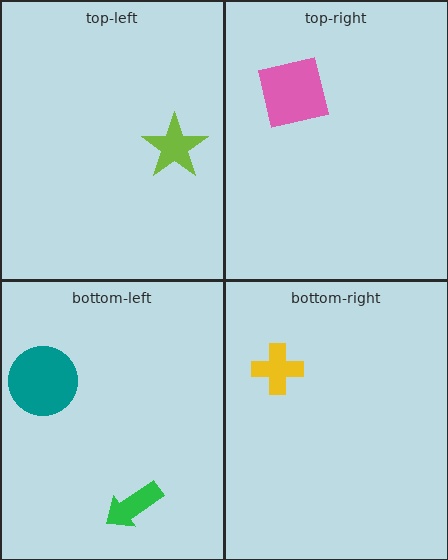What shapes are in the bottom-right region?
The yellow cross.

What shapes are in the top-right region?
The pink square.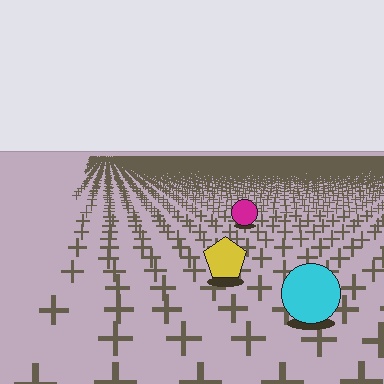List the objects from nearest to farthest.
From nearest to farthest: the cyan circle, the yellow pentagon, the magenta circle.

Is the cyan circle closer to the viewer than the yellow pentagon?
Yes. The cyan circle is closer — you can tell from the texture gradient: the ground texture is coarser near it.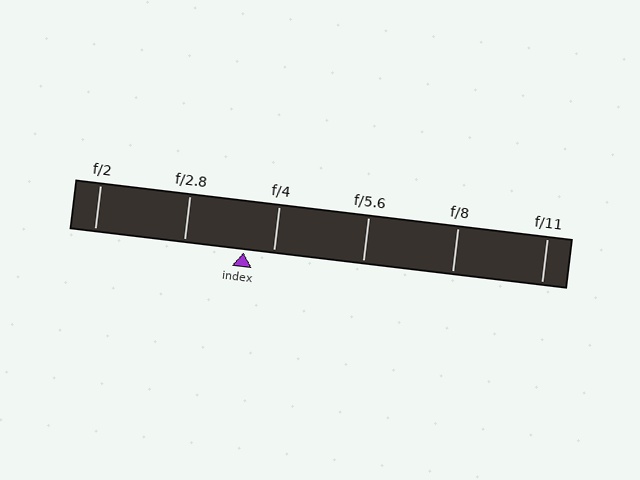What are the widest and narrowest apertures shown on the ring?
The widest aperture shown is f/2 and the narrowest is f/11.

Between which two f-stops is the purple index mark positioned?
The index mark is between f/2.8 and f/4.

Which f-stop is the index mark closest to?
The index mark is closest to f/4.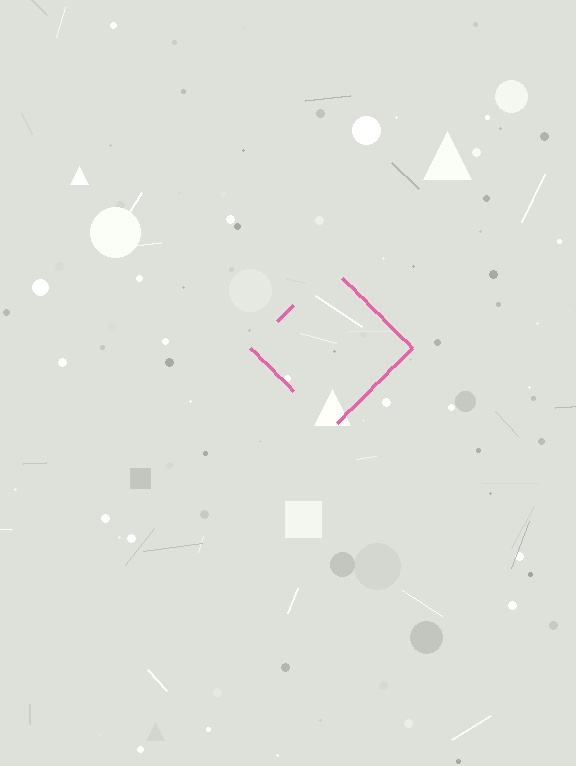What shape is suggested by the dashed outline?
The dashed outline suggests a diamond.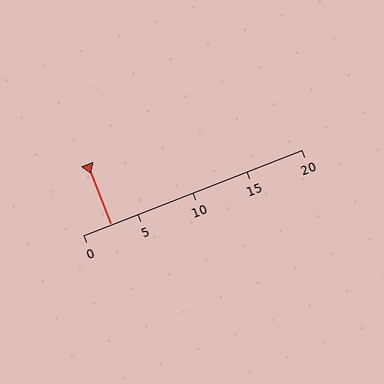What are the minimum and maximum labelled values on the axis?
The axis runs from 0 to 20.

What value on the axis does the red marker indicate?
The marker indicates approximately 2.5.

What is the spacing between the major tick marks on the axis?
The major ticks are spaced 5 apart.